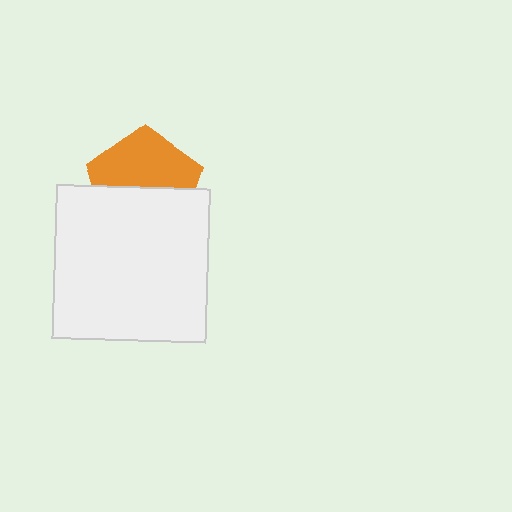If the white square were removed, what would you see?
You would see the complete orange pentagon.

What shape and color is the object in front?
The object in front is a white square.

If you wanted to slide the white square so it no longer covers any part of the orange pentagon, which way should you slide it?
Slide it down — that is the most direct way to separate the two shapes.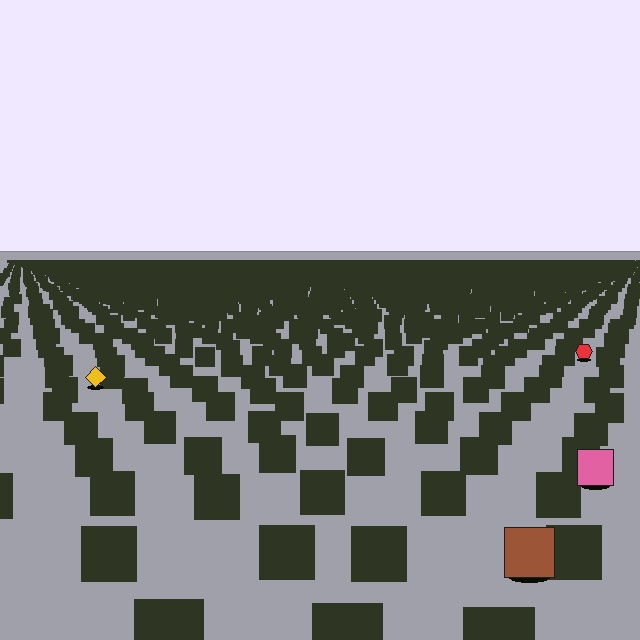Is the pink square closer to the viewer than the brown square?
No. The brown square is closer — you can tell from the texture gradient: the ground texture is coarser near it.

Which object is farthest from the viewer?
The red hexagon is farthest from the viewer. It appears smaller and the ground texture around it is denser.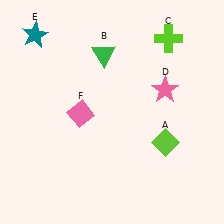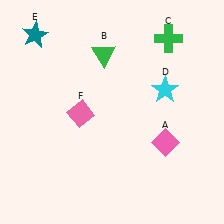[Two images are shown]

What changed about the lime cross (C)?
In Image 1, C is lime. In Image 2, it changed to green.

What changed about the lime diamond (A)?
In Image 1, A is lime. In Image 2, it changed to pink.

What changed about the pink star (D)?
In Image 1, D is pink. In Image 2, it changed to cyan.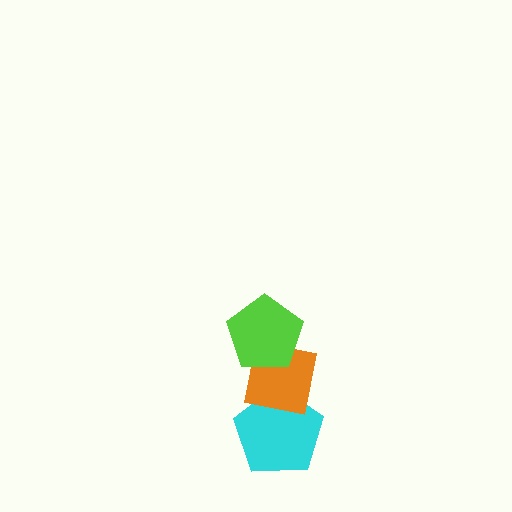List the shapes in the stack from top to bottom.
From top to bottom: the lime pentagon, the orange square, the cyan pentagon.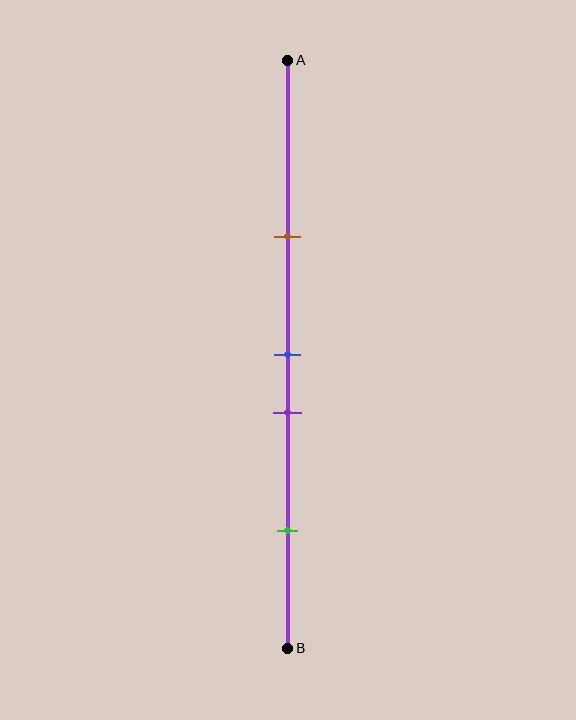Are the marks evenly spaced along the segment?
No, the marks are not evenly spaced.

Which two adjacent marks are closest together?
The blue and purple marks are the closest adjacent pair.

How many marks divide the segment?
There are 4 marks dividing the segment.